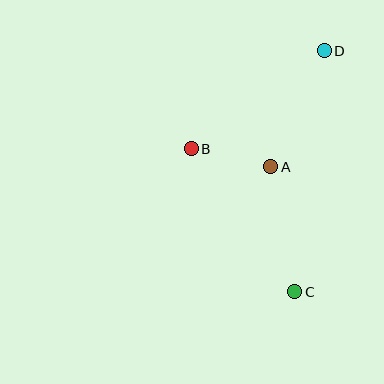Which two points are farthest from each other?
Points C and D are farthest from each other.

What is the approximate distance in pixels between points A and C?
The distance between A and C is approximately 127 pixels.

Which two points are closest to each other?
Points A and B are closest to each other.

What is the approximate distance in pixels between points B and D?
The distance between B and D is approximately 165 pixels.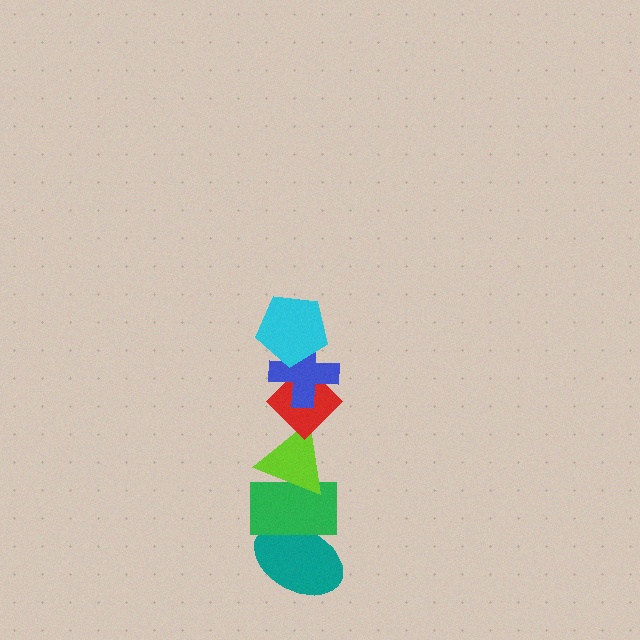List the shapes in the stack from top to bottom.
From top to bottom: the cyan pentagon, the blue cross, the red diamond, the lime triangle, the green rectangle, the teal ellipse.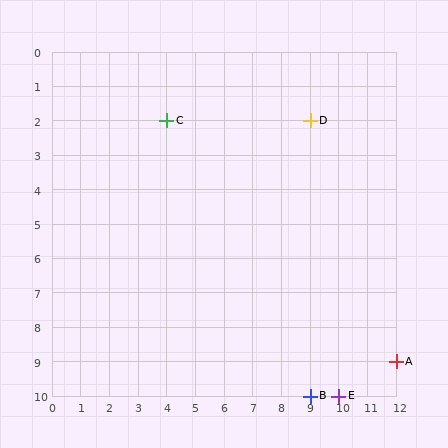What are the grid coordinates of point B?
Point B is at grid coordinates (9, 10).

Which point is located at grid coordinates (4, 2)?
Point C is at (4, 2).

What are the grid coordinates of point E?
Point E is at grid coordinates (10, 10).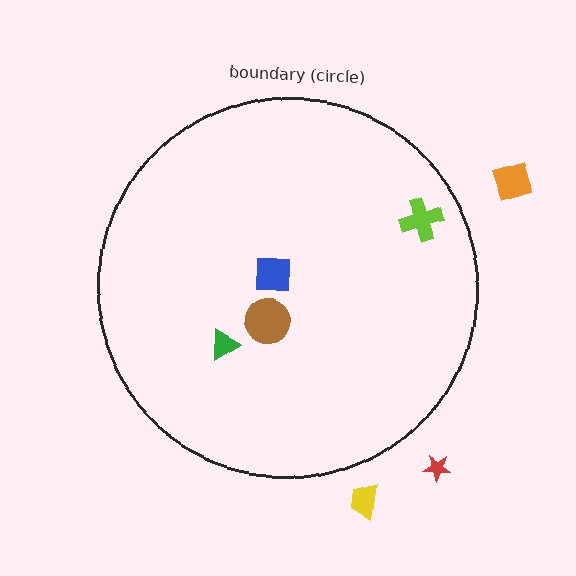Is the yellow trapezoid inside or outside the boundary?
Outside.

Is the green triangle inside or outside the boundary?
Inside.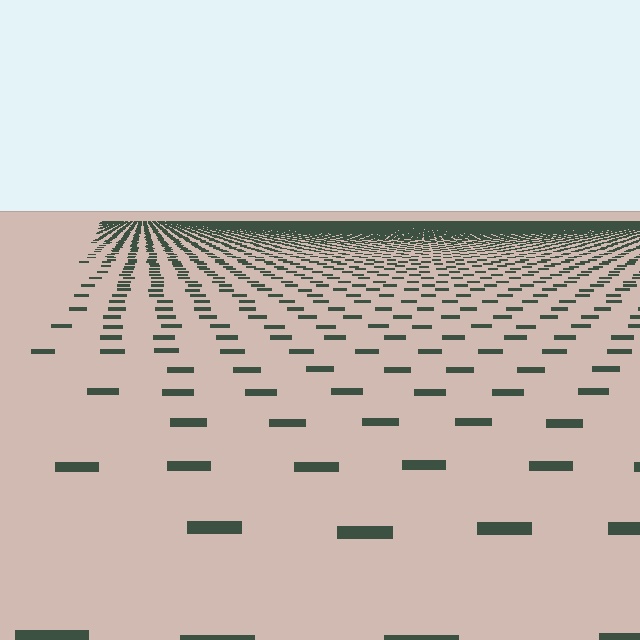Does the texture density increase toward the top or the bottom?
Density increases toward the top.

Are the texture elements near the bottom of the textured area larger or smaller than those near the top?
Larger. Near the bottom, elements are closer to the viewer and appear at a bigger on-screen size.